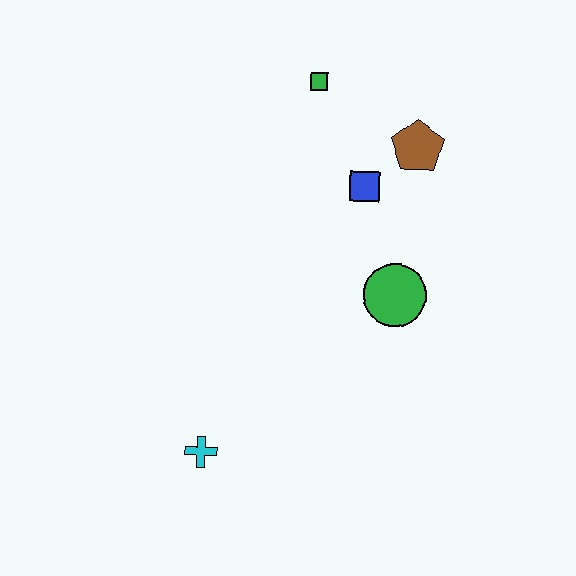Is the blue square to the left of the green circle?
Yes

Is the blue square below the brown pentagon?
Yes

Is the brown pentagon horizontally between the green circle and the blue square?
No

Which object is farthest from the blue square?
The cyan cross is farthest from the blue square.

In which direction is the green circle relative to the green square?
The green circle is below the green square.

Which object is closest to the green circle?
The blue square is closest to the green circle.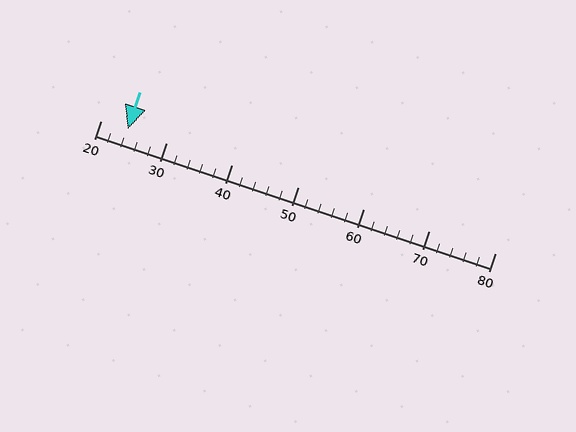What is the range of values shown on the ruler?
The ruler shows values from 20 to 80.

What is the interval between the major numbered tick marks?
The major tick marks are spaced 10 units apart.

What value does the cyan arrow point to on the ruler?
The cyan arrow points to approximately 24.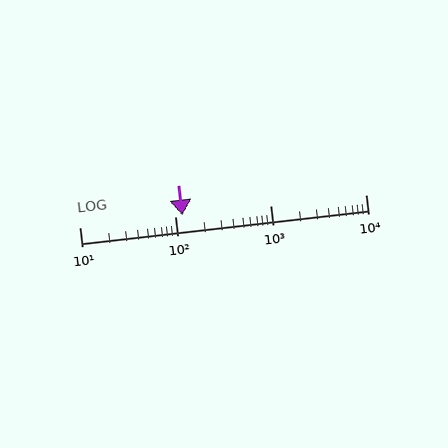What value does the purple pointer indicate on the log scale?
The pointer indicates approximately 120.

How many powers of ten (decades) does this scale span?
The scale spans 3 decades, from 10 to 10000.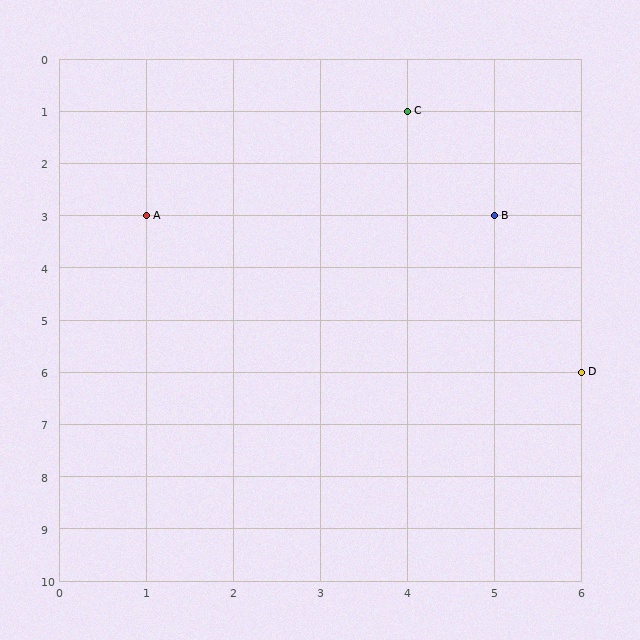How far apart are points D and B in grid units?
Points D and B are 1 column and 3 rows apart (about 3.2 grid units diagonally).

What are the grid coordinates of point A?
Point A is at grid coordinates (1, 3).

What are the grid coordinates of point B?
Point B is at grid coordinates (5, 3).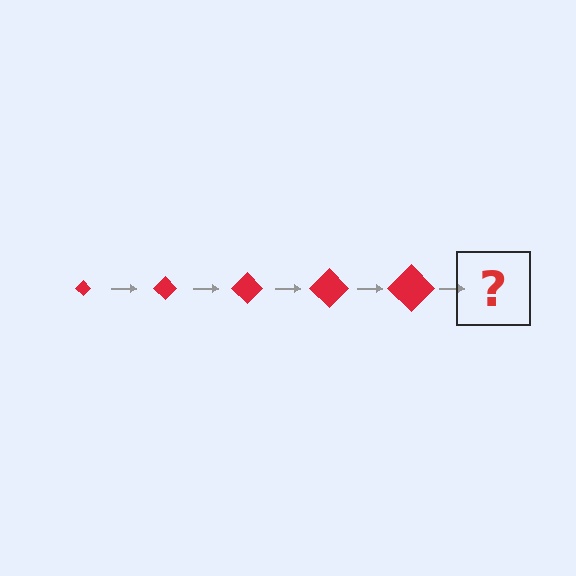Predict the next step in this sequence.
The next step is a red diamond, larger than the previous one.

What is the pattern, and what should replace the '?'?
The pattern is that the diamond gets progressively larger each step. The '?' should be a red diamond, larger than the previous one.